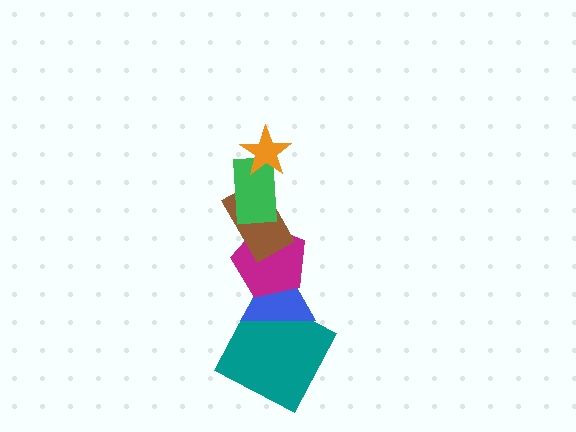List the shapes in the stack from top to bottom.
From top to bottom: the orange star, the green rectangle, the brown rectangle, the magenta pentagon, the blue triangle, the teal square.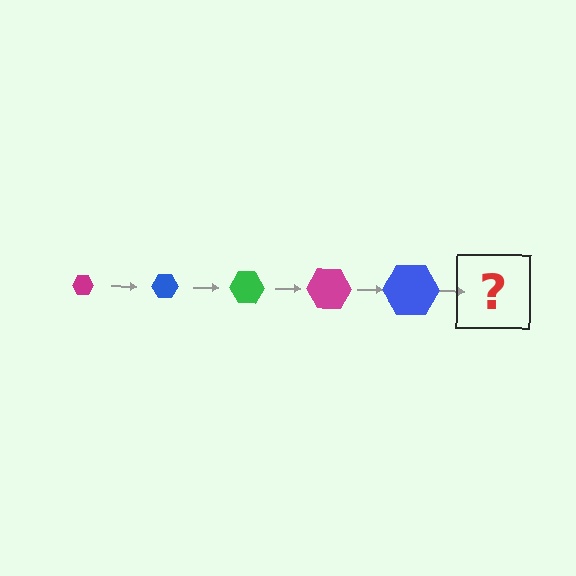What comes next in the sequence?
The next element should be a green hexagon, larger than the previous one.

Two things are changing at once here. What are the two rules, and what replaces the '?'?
The two rules are that the hexagon grows larger each step and the color cycles through magenta, blue, and green. The '?' should be a green hexagon, larger than the previous one.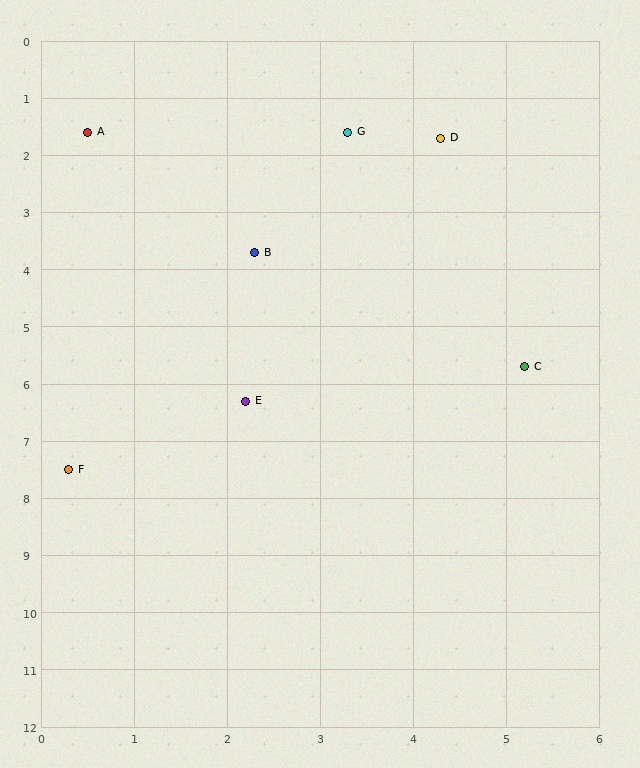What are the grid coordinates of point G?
Point G is at approximately (3.3, 1.6).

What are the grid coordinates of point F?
Point F is at approximately (0.3, 7.5).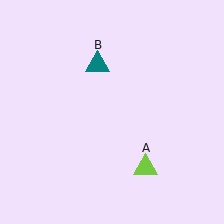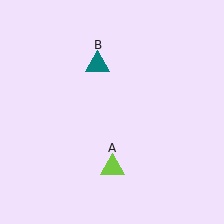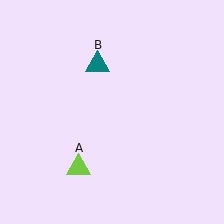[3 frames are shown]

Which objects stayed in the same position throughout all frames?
Teal triangle (object B) remained stationary.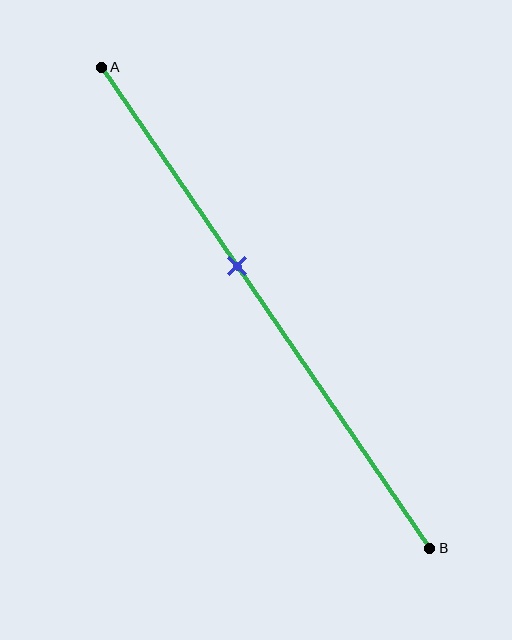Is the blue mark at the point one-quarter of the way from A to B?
No, the mark is at about 40% from A, not at the 25% one-quarter point.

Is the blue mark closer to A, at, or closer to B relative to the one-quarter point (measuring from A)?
The blue mark is closer to point B than the one-quarter point of segment AB.